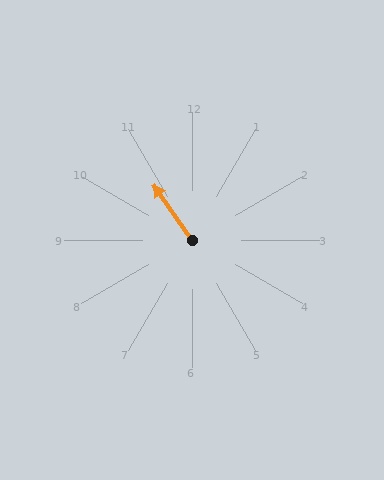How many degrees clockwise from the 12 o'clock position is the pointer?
Approximately 325 degrees.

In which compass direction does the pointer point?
Northwest.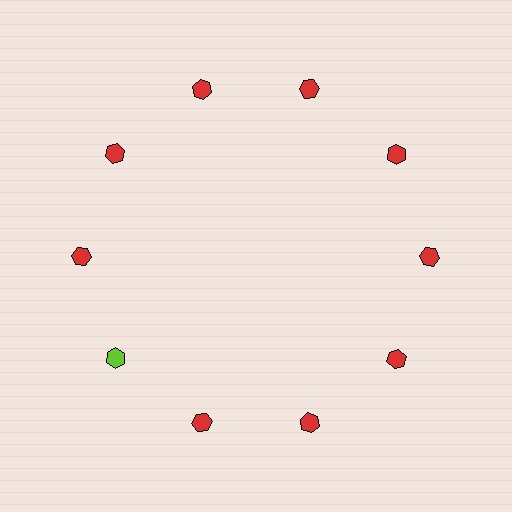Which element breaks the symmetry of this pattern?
The lime hexagon at roughly the 8 o'clock position breaks the symmetry. All other shapes are red hexagons.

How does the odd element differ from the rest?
It has a different color: lime instead of red.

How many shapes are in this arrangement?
There are 10 shapes arranged in a ring pattern.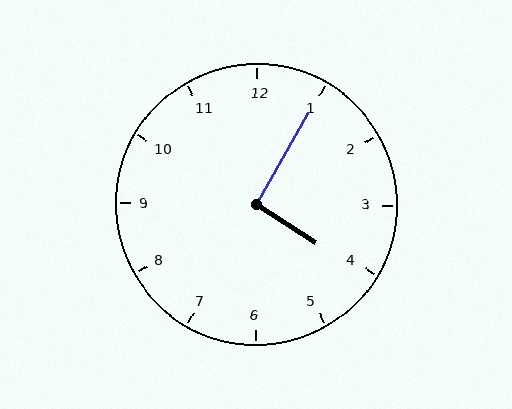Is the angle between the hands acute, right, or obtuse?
It is right.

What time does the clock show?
4:05.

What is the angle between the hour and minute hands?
Approximately 92 degrees.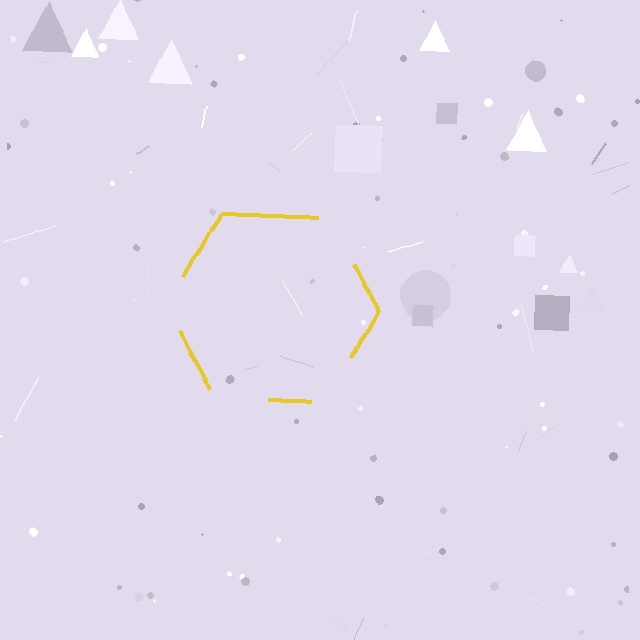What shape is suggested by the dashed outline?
The dashed outline suggests a hexagon.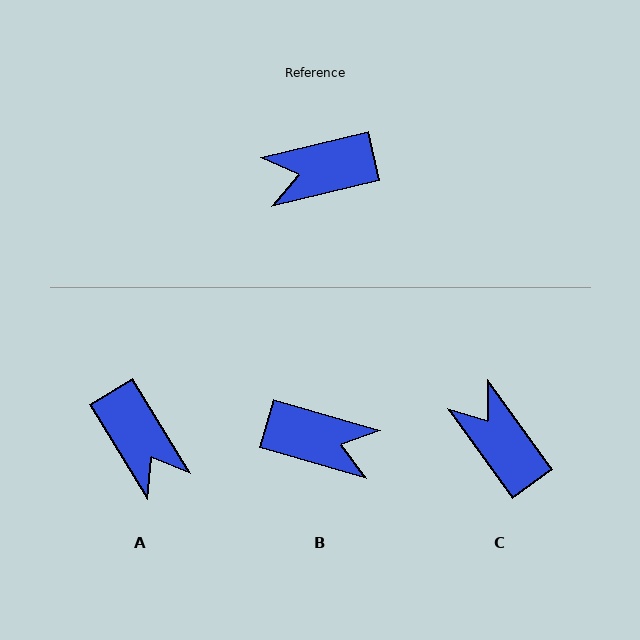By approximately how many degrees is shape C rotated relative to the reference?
Approximately 68 degrees clockwise.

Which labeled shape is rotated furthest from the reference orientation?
B, about 150 degrees away.